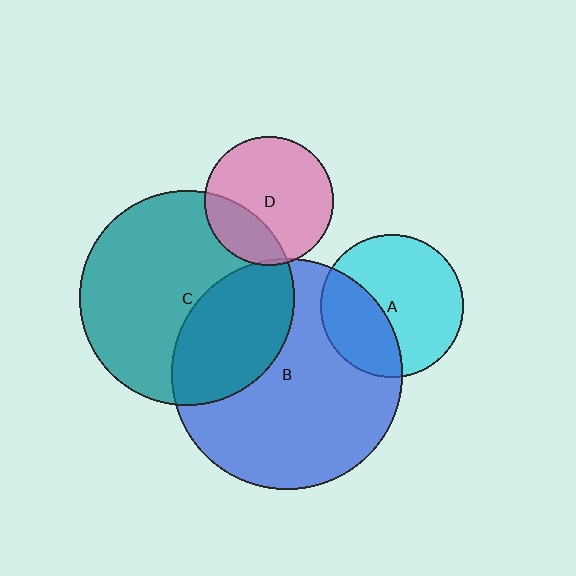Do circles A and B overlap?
Yes.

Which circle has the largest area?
Circle B (blue).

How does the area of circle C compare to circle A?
Approximately 2.2 times.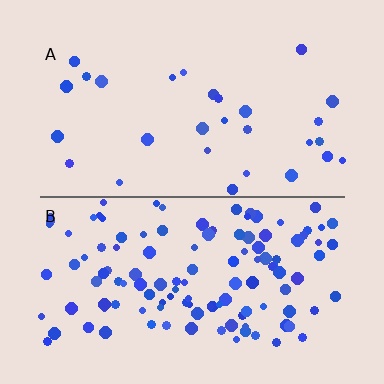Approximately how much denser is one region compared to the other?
Approximately 4.2× — region B over region A.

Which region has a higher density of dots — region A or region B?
B (the bottom).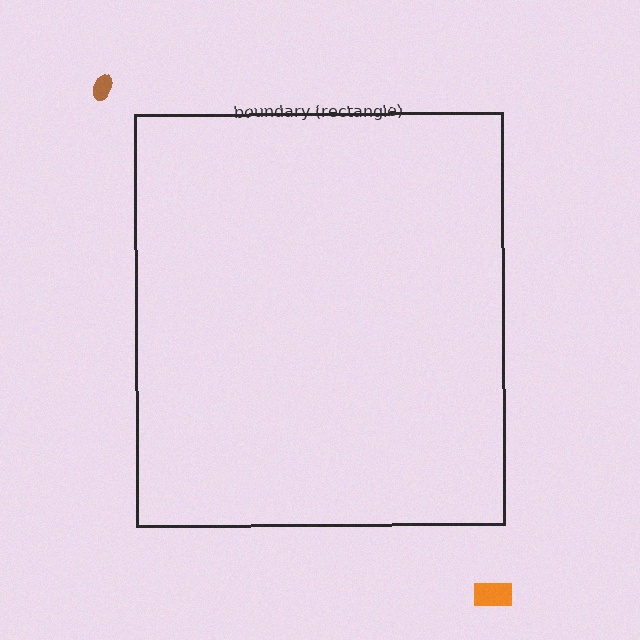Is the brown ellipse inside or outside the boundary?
Outside.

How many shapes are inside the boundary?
0 inside, 2 outside.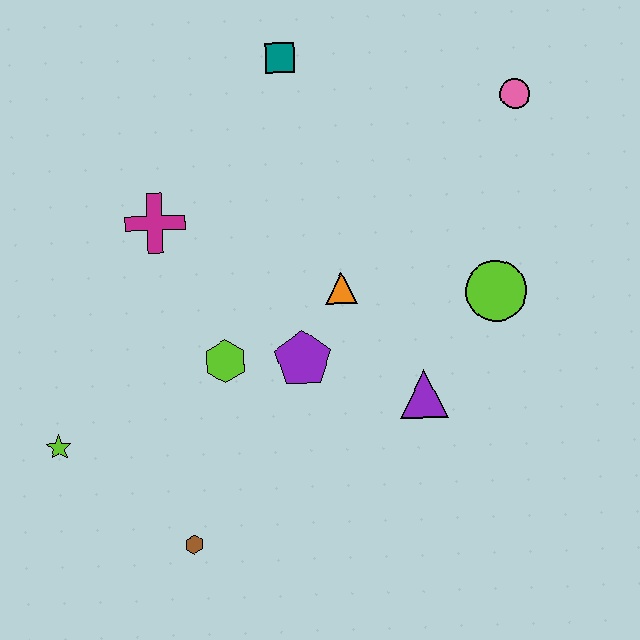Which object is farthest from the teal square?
The brown hexagon is farthest from the teal square.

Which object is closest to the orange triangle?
The purple pentagon is closest to the orange triangle.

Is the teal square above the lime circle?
Yes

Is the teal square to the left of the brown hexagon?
No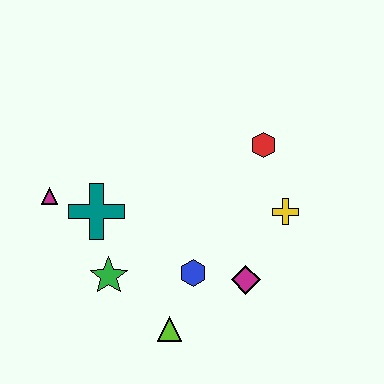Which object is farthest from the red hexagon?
The magenta triangle is farthest from the red hexagon.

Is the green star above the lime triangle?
Yes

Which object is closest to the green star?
The teal cross is closest to the green star.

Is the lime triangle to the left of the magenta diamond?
Yes